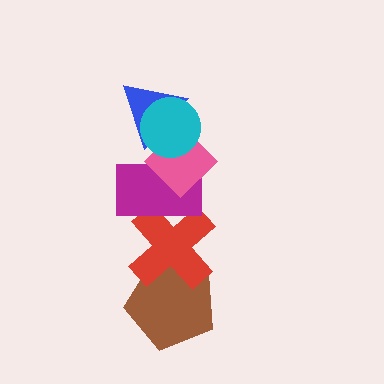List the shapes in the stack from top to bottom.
From top to bottom: the cyan circle, the blue triangle, the pink diamond, the magenta rectangle, the red cross, the brown pentagon.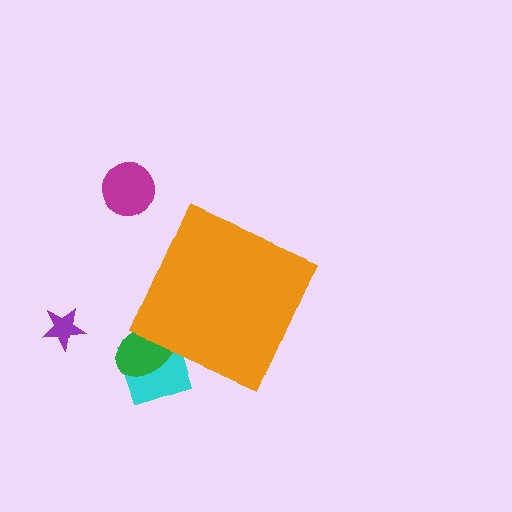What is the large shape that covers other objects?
An orange diamond.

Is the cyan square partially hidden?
Yes, the cyan square is partially hidden behind the orange diamond.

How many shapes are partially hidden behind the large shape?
2 shapes are partially hidden.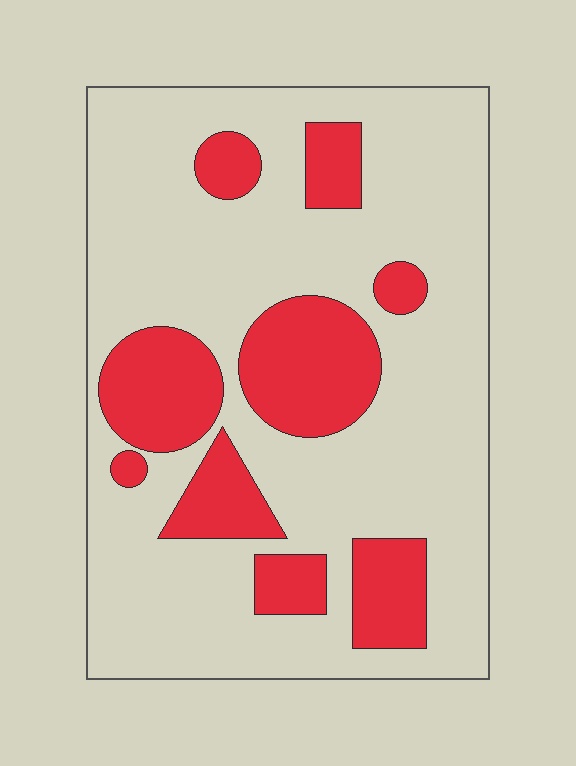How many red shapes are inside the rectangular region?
9.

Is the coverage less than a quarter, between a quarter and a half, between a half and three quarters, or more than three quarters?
Between a quarter and a half.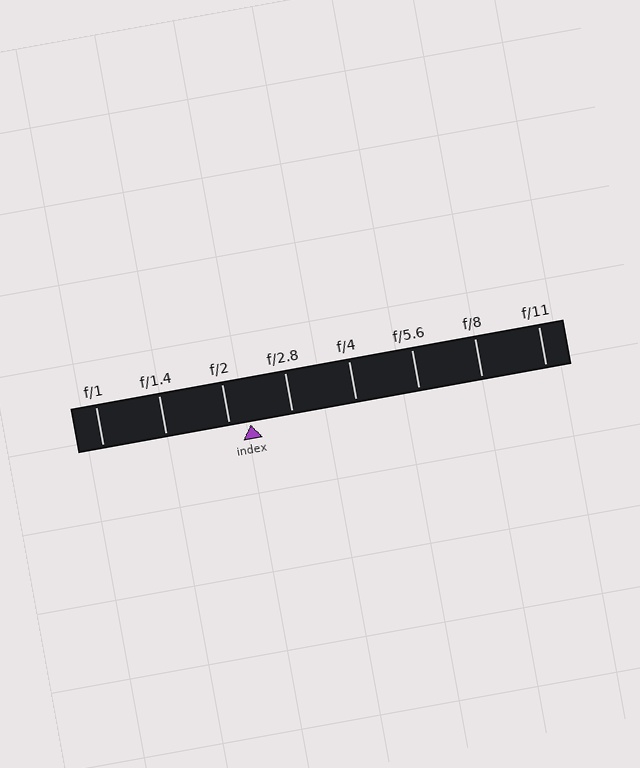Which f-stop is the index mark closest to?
The index mark is closest to f/2.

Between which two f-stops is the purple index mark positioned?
The index mark is between f/2 and f/2.8.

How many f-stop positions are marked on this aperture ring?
There are 8 f-stop positions marked.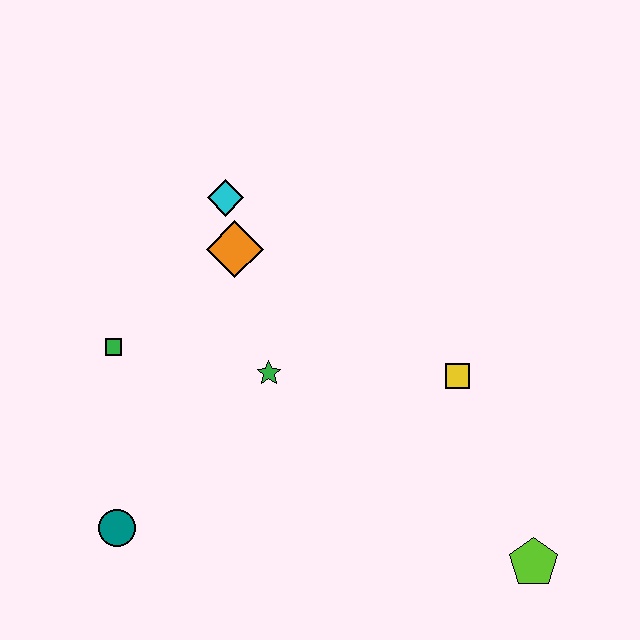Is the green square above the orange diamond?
No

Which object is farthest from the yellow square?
The teal circle is farthest from the yellow square.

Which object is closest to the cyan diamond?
The orange diamond is closest to the cyan diamond.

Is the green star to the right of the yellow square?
No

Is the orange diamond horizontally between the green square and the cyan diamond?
No